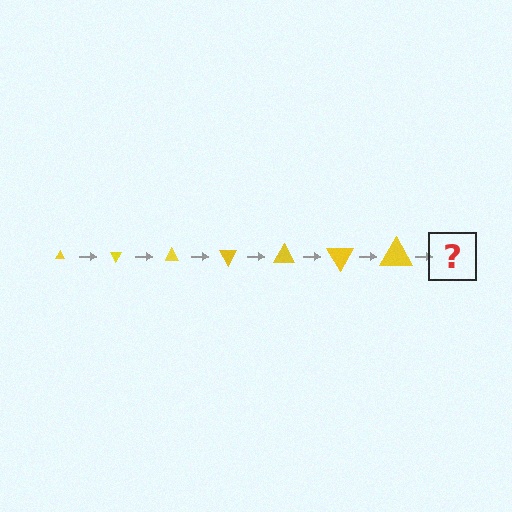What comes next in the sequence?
The next element should be a triangle, larger than the previous one and rotated 420 degrees from the start.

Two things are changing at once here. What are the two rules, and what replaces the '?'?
The two rules are that the triangle grows larger each step and it rotates 60 degrees each step. The '?' should be a triangle, larger than the previous one and rotated 420 degrees from the start.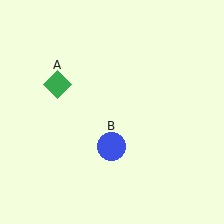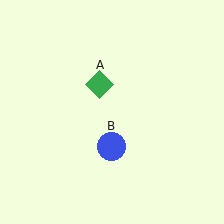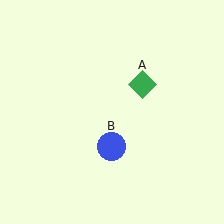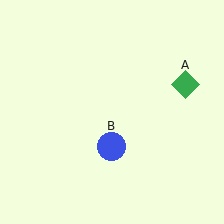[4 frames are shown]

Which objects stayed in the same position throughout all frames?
Blue circle (object B) remained stationary.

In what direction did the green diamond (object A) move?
The green diamond (object A) moved right.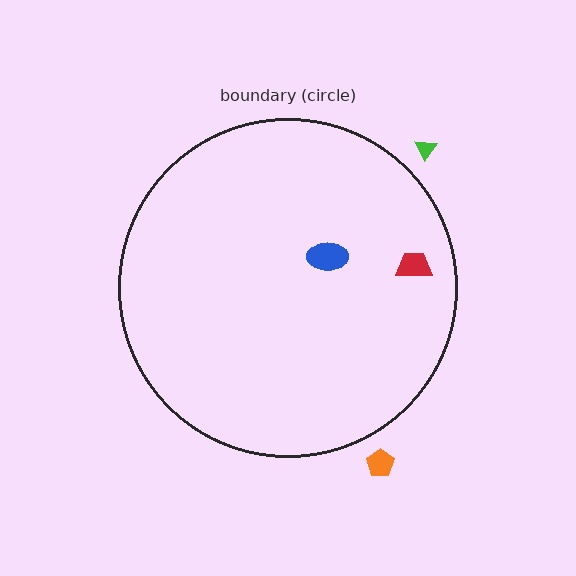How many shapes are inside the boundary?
2 inside, 2 outside.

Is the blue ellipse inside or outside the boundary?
Inside.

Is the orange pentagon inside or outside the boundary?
Outside.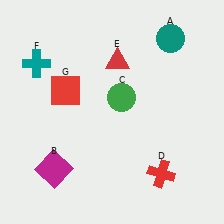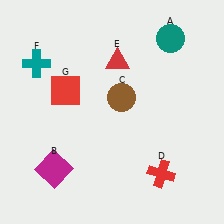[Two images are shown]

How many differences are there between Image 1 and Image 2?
There is 1 difference between the two images.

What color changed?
The circle (C) changed from green in Image 1 to brown in Image 2.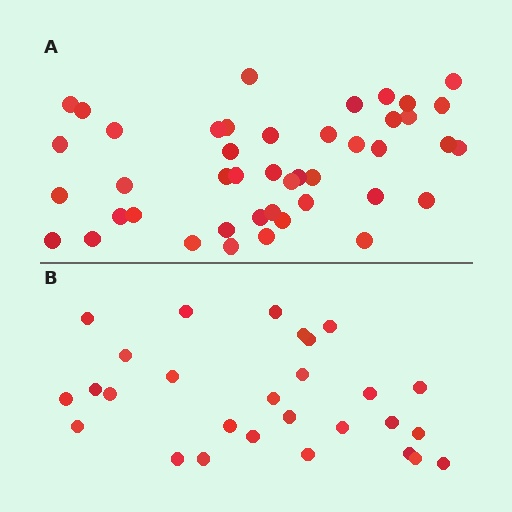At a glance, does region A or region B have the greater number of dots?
Region A (the top region) has more dots.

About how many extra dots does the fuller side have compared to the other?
Region A has approximately 15 more dots than region B.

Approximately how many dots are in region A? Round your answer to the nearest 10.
About 40 dots. (The exact count is 44, which rounds to 40.)